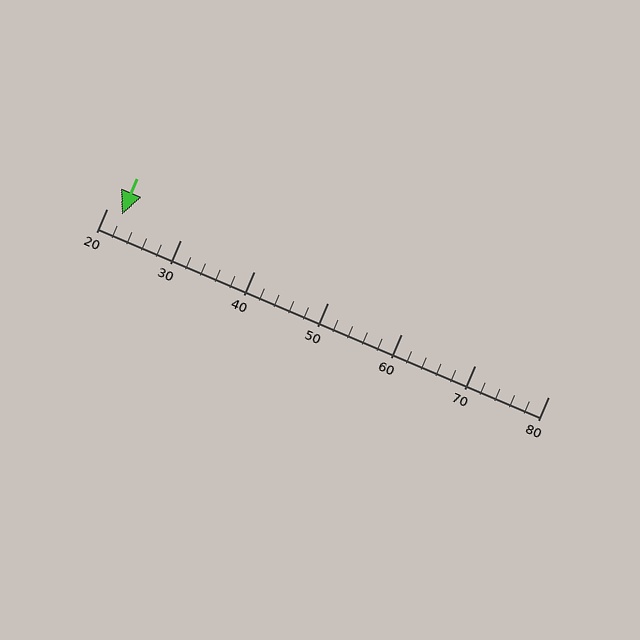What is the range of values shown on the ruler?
The ruler shows values from 20 to 80.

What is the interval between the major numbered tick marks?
The major tick marks are spaced 10 units apart.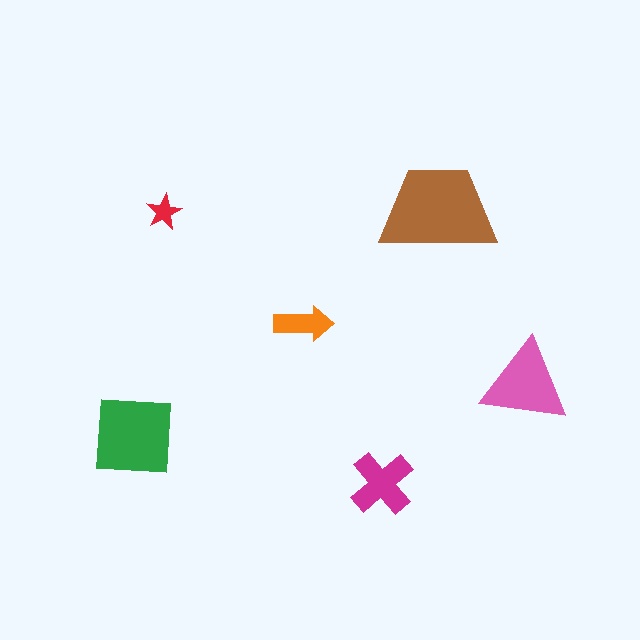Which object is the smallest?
The red star.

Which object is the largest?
The brown trapezoid.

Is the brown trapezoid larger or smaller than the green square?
Larger.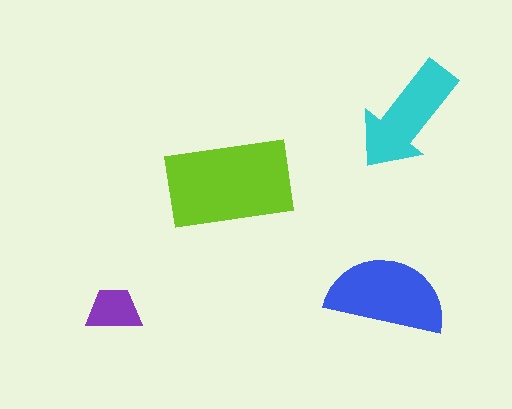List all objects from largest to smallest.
The lime rectangle, the blue semicircle, the cyan arrow, the purple trapezoid.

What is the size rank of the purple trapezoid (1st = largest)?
4th.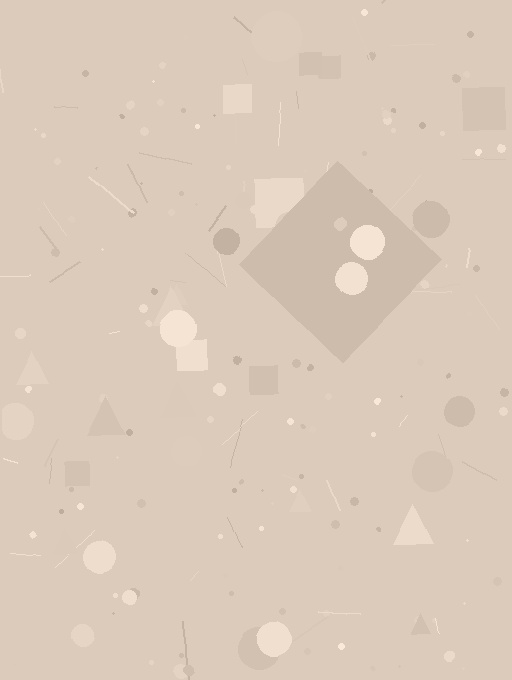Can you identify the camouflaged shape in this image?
The camouflaged shape is a diamond.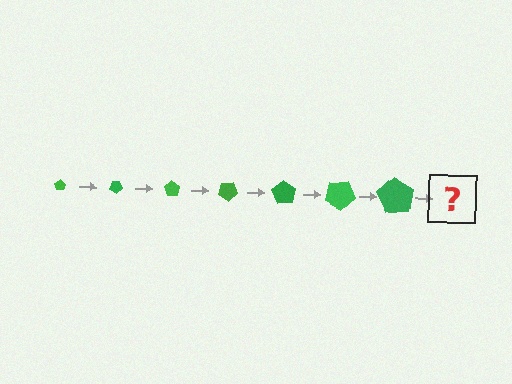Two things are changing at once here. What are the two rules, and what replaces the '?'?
The two rules are that the pentagon grows larger each step and it rotates 35 degrees each step. The '?' should be a pentagon, larger than the previous one and rotated 245 degrees from the start.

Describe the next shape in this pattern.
It should be a pentagon, larger than the previous one and rotated 245 degrees from the start.